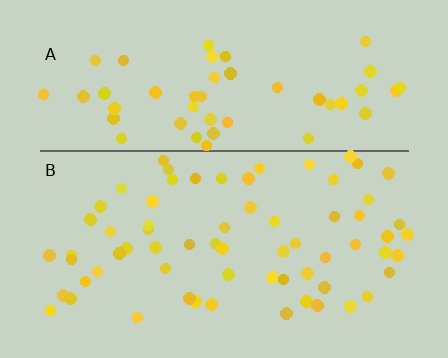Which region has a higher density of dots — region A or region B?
B (the bottom).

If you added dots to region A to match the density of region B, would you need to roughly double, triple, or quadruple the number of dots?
Approximately double.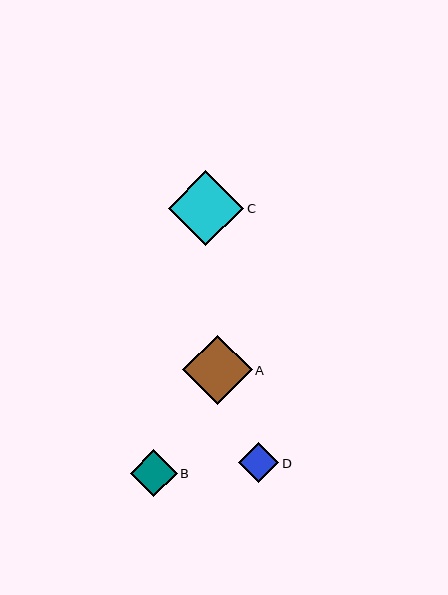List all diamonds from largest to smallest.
From largest to smallest: C, A, B, D.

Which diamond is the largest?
Diamond C is the largest with a size of approximately 75 pixels.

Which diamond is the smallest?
Diamond D is the smallest with a size of approximately 40 pixels.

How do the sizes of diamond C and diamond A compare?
Diamond C and diamond A are approximately the same size.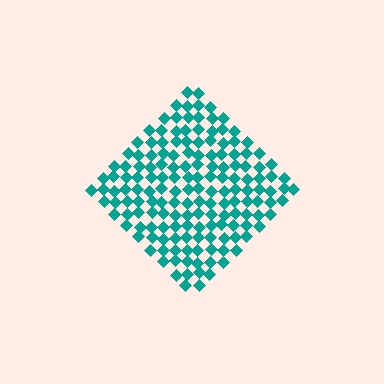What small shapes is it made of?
It is made of small diamonds.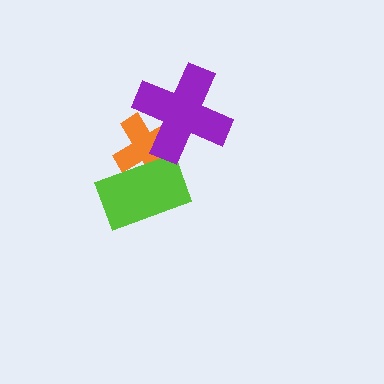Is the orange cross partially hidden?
Yes, it is partially covered by another shape.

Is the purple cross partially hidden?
No, no other shape covers it.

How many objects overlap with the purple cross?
1 object overlaps with the purple cross.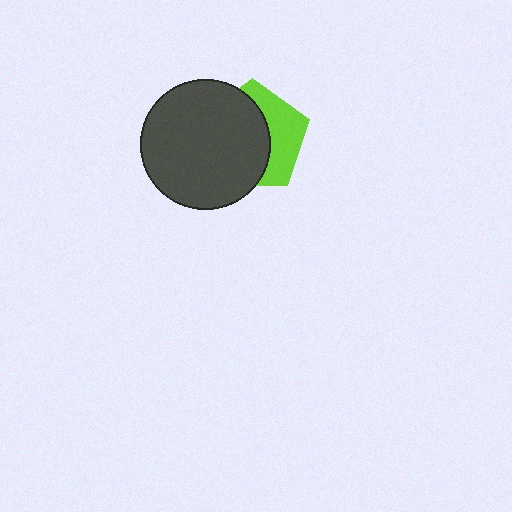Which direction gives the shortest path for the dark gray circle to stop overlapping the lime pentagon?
Moving left gives the shortest separation.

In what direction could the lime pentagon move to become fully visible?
The lime pentagon could move right. That would shift it out from behind the dark gray circle entirely.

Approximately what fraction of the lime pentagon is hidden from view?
Roughly 62% of the lime pentagon is hidden behind the dark gray circle.